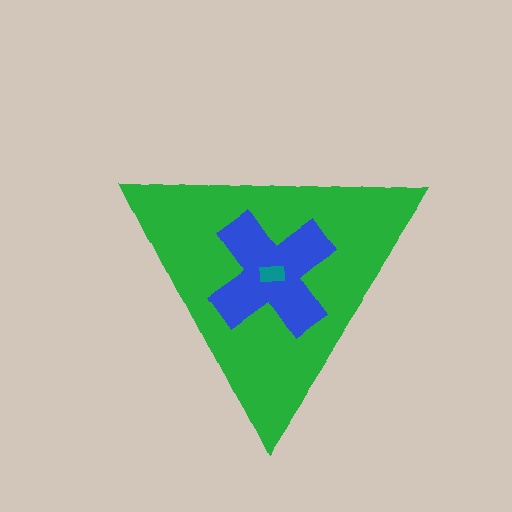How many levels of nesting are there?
3.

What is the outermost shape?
The green triangle.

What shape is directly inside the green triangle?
The blue cross.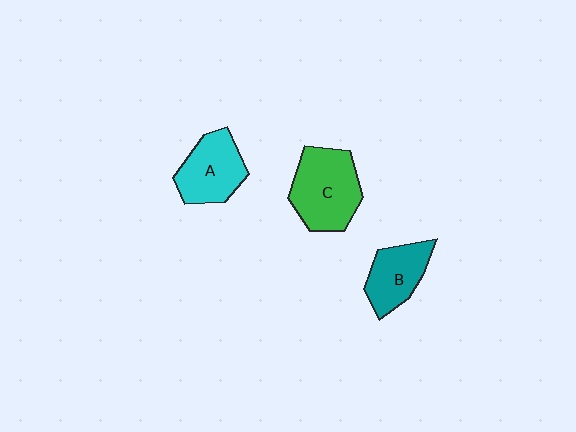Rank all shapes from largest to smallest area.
From largest to smallest: C (green), A (cyan), B (teal).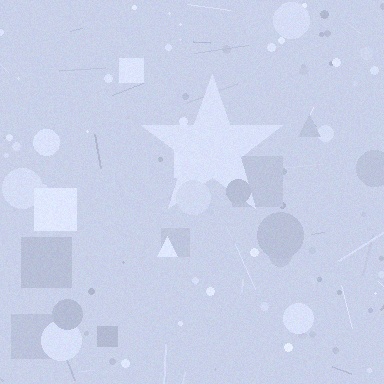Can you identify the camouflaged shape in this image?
The camouflaged shape is a star.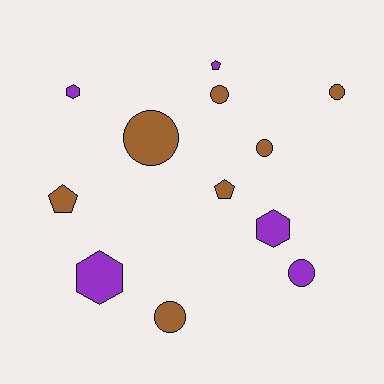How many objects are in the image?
There are 12 objects.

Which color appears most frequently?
Brown, with 7 objects.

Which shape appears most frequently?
Circle, with 6 objects.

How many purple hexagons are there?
There are 3 purple hexagons.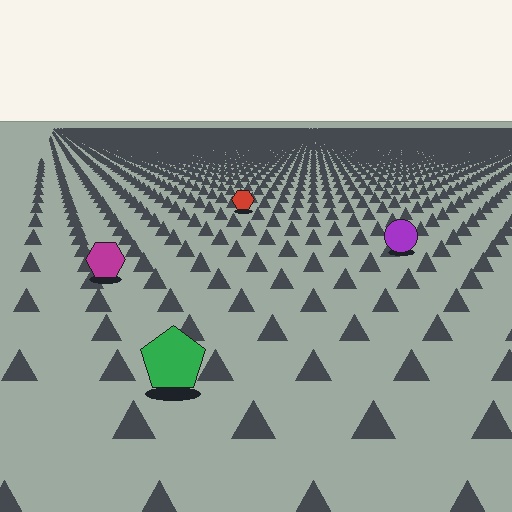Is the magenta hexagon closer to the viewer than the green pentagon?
No. The green pentagon is closer — you can tell from the texture gradient: the ground texture is coarser near it.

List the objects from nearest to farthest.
From nearest to farthest: the green pentagon, the magenta hexagon, the purple circle, the red hexagon.